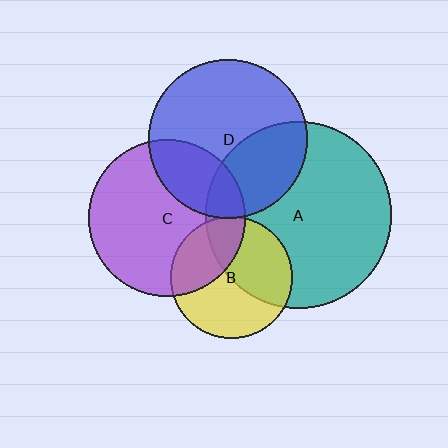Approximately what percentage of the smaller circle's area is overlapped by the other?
Approximately 35%.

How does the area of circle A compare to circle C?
Approximately 1.4 times.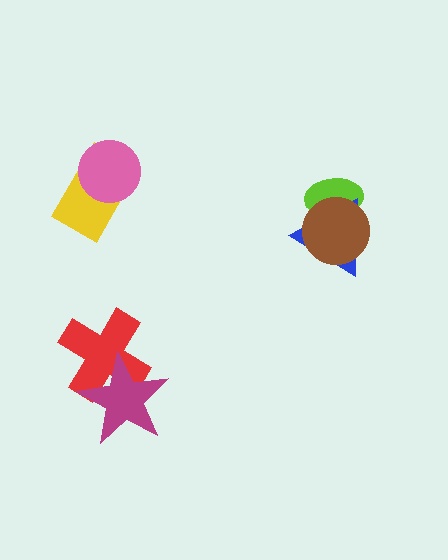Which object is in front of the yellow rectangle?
The pink circle is in front of the yellow rectangle.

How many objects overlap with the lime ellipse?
2 objects overlap with the lime ellipse.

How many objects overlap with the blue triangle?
2 objects overlap with the blue triangle.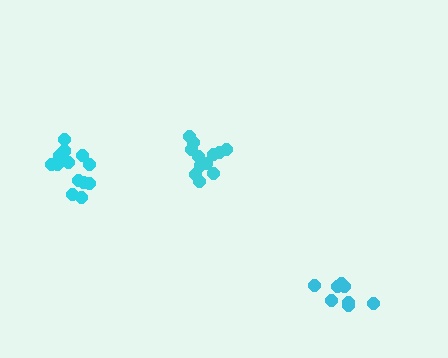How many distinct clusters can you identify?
There are 3 distinct clusters.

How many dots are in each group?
Group 1: 12 dots, Group 2: 8 dots, Group 3: 13 dots (33 total).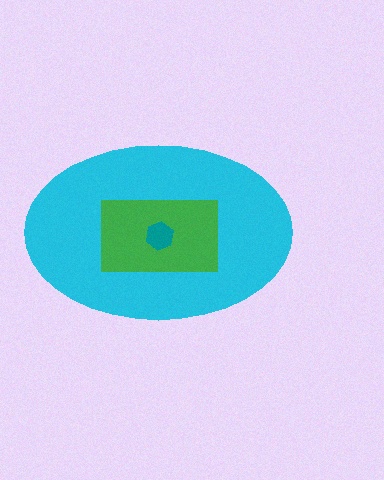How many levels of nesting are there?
3.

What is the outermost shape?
The cyan ellipse.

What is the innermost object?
The teal hexagon.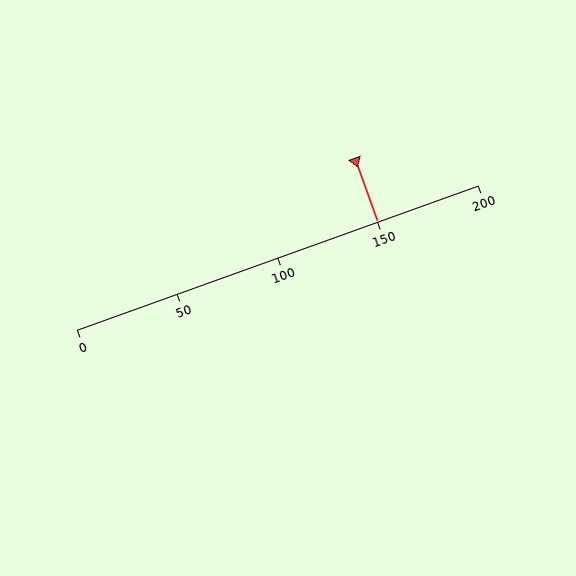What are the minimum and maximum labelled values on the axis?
The axis runs from 0 to 200.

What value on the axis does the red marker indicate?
The marker indicates approximately 150.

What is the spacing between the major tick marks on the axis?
The major ticks are spaced 50 apart.